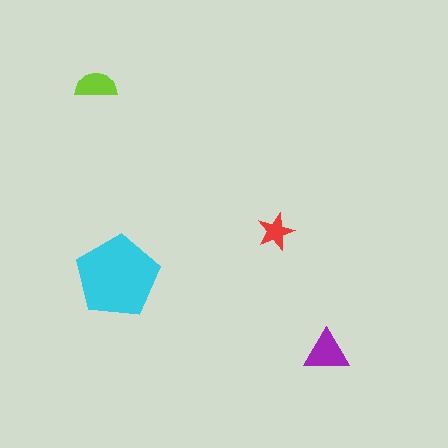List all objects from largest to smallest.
The cyan pentagon, the purple triangle, the lime semicircle, the red star.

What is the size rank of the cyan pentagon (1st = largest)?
1st.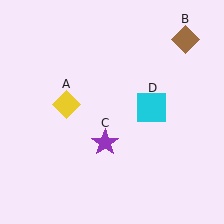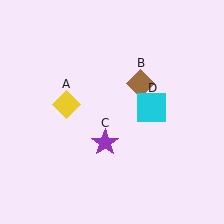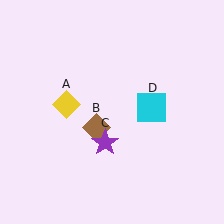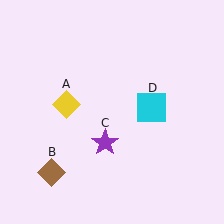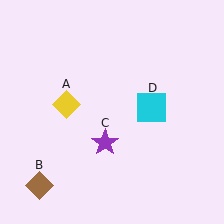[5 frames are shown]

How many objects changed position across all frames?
1 object changed position: brown diamond (object B).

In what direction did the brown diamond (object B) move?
The brown diamond (object B) moved down and to the left.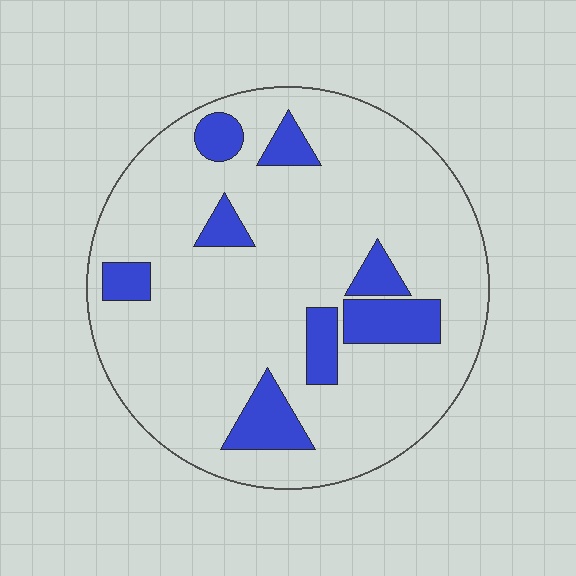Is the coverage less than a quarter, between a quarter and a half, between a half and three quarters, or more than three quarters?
Less than a quarter.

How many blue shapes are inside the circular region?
8.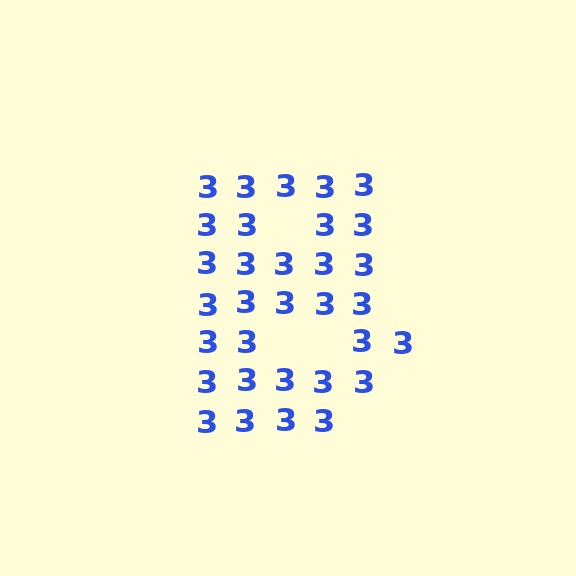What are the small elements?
The small elements are digit 3's.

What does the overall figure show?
The overall figure shows the letter B.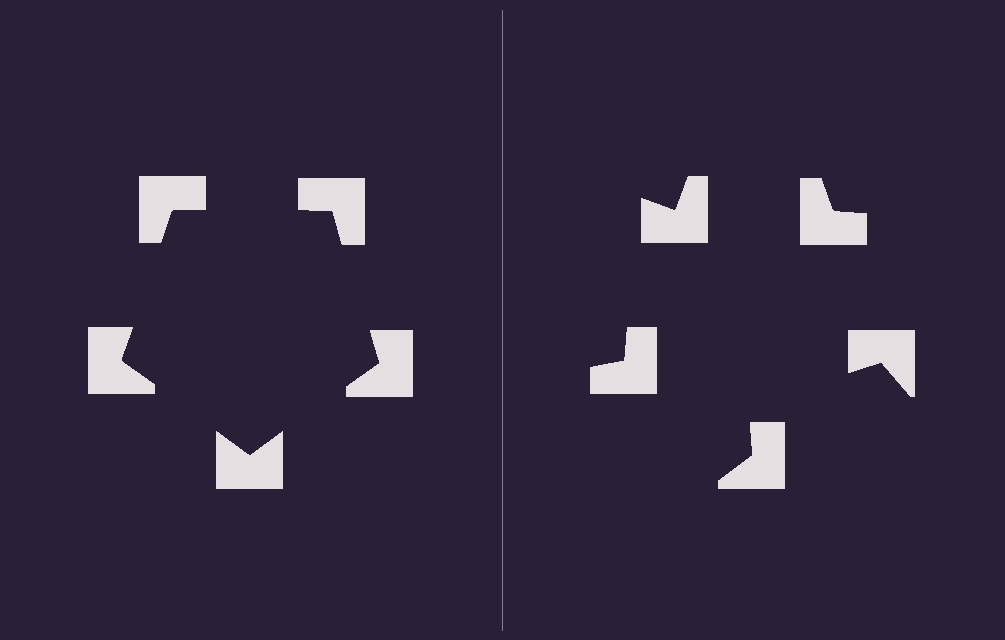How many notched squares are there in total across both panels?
10 — 5 on each side.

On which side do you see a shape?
An illusory pentagon appears on the left side. On the right side the wedge cuts are rotated, so no coherent shape forms.